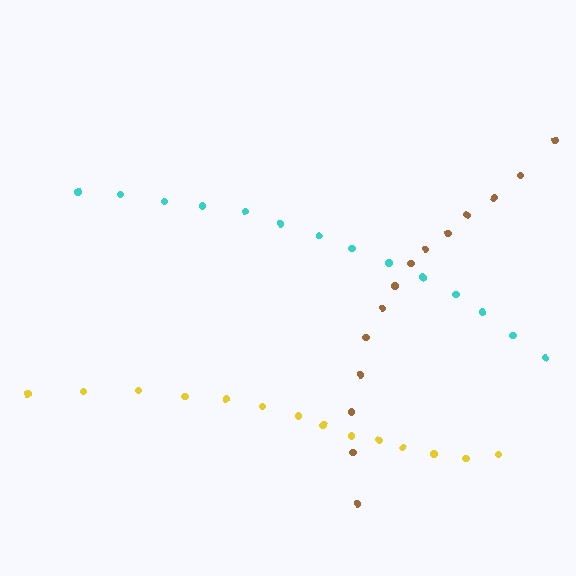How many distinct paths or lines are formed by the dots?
There are 3 distinct paths.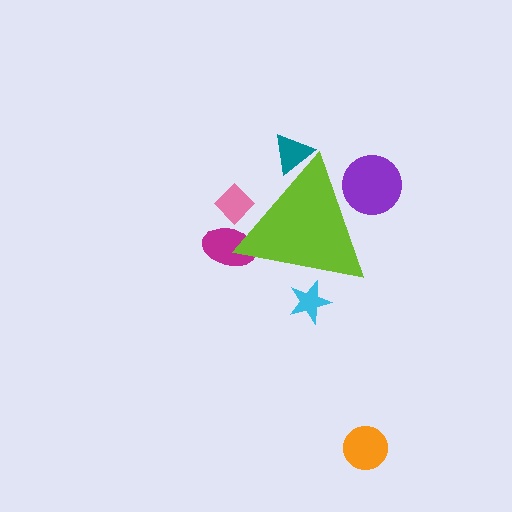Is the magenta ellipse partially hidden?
Yes, the magenta ellipse is partially hidden behind the lime triangle.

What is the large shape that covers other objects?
A lime triangle.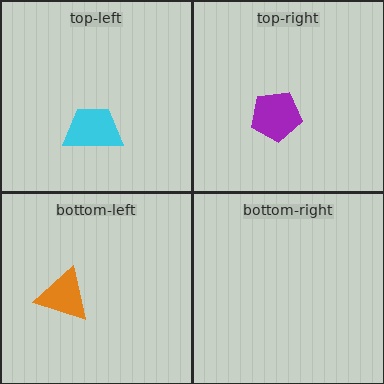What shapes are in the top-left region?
The cyan trapezoid.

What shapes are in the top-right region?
The purple pentagon.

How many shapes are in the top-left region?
1.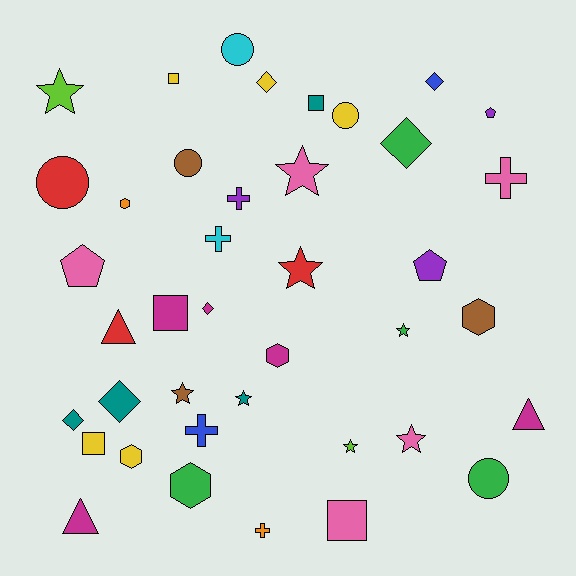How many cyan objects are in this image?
There are 2 cyan objects.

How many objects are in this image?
There are 40 objects.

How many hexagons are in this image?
There are 5 hexagons.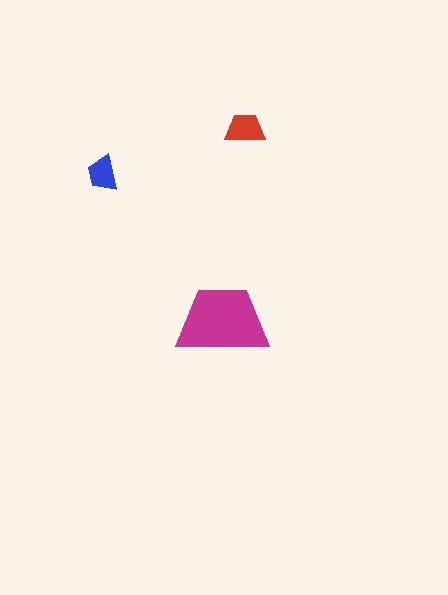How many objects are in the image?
There are 3 objects in the image.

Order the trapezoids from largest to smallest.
the magenta one, the red one, the blue one.